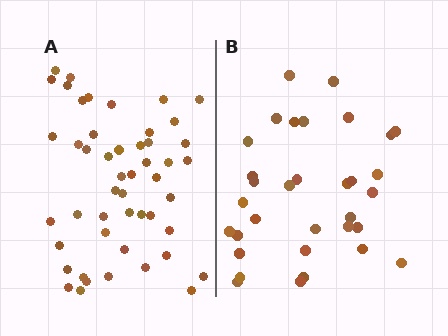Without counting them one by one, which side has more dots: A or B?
Region A (the left region) has more dots.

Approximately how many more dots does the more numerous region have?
Region A has approximately 15 more dots than region B.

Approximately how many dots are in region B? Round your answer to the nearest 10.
About 30 dots. (The exact count is 33, which rounds to 30.)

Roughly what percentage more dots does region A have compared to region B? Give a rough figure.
About 50% more.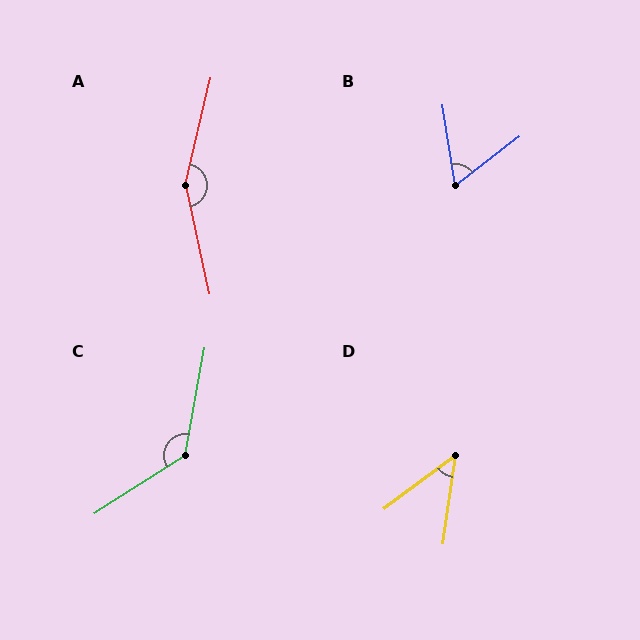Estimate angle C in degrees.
Approximately 133 degrees.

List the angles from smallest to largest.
D (45°), B (61°), C (133°), A (155°).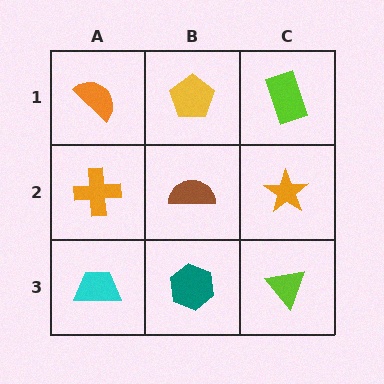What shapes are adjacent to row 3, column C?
An orange star (row 2, column C), a teal hexagon (row 3, column B).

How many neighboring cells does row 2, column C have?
3.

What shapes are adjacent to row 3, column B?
A brown semicircle (row 2, column B), a cyan trapezoid (row 3, column A), a lime triangle (row 3, column C).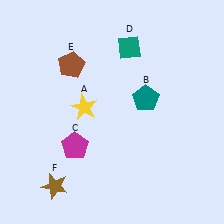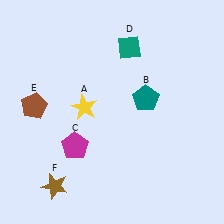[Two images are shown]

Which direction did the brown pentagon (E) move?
The brown pentagon (E) moved down.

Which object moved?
The brown pentagon (E) moved down.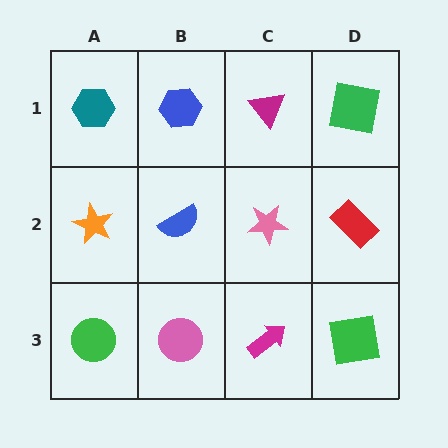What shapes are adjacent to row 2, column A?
A teal hexagon (row 1, column A), a green circle (row 3, column A), a blue semicircle (row 2, column B).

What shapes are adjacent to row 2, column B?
A blue hexagon (row 1, column B), a pink circle (row 3, column B), an orange star (row 2, column A), a pink star (row 2, column C).